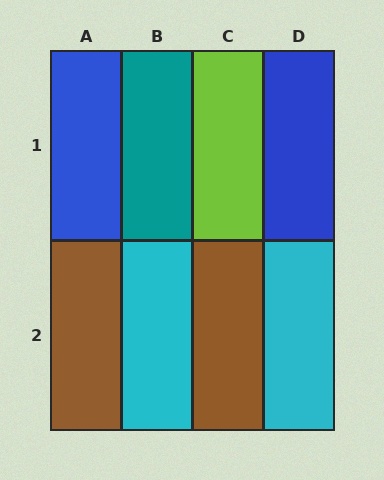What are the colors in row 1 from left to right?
Blue, teal, lime, blue.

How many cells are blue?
2 cells are blue.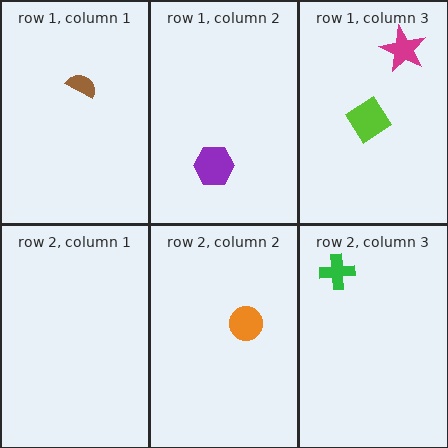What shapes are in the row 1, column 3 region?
The lime diamond, the magenta star.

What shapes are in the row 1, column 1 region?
The brown semicircle.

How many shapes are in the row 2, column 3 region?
1.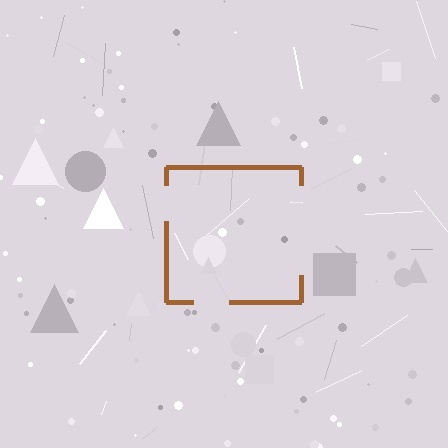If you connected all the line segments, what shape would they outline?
They would outline a square.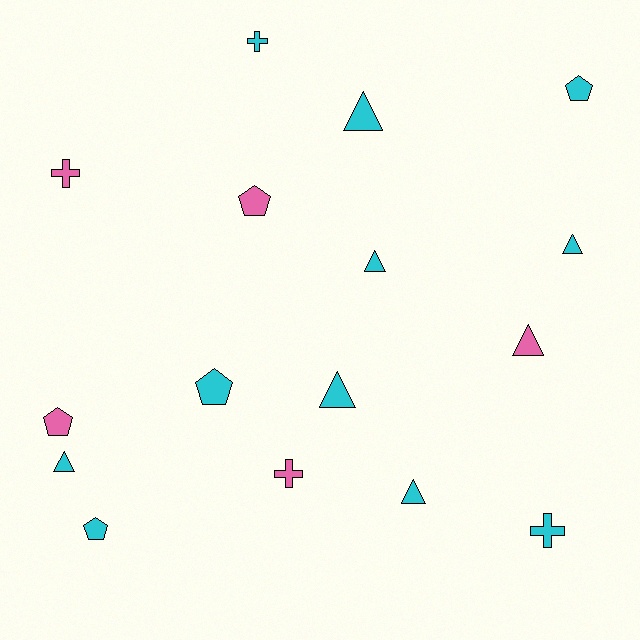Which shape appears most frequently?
Triangle, with 7 objects.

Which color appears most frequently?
Cyan, with 11 objects.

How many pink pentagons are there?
There are 2 pink pentagons.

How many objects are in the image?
There are 16 objects.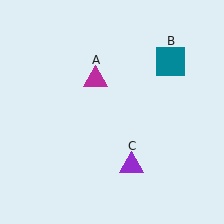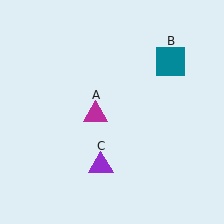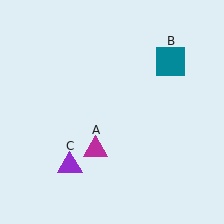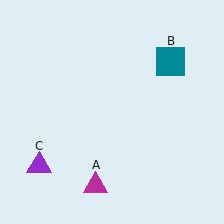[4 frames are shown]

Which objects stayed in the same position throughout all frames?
Teal square (object B) remained stationary.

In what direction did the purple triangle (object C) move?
The purple triangle (object C) moved left.